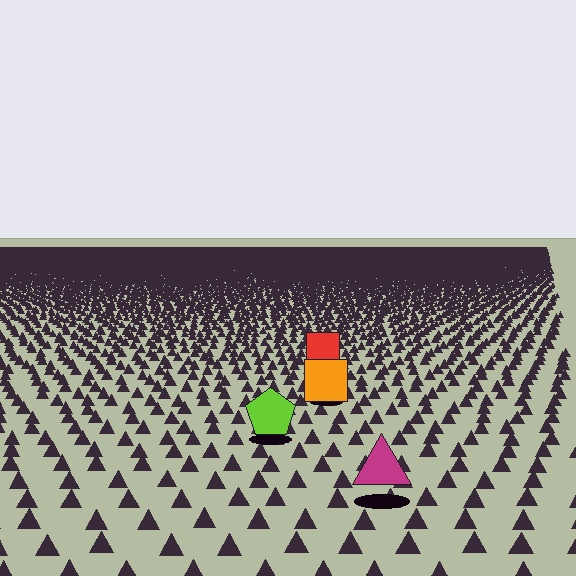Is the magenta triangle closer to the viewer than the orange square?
Yes. The magenta triangle is closer — you can tell from the texture gradient: the ground texture is coarser near it.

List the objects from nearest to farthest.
From nearest to farthest: the magenta triangle, the lime pentagon, the orange square, the red square.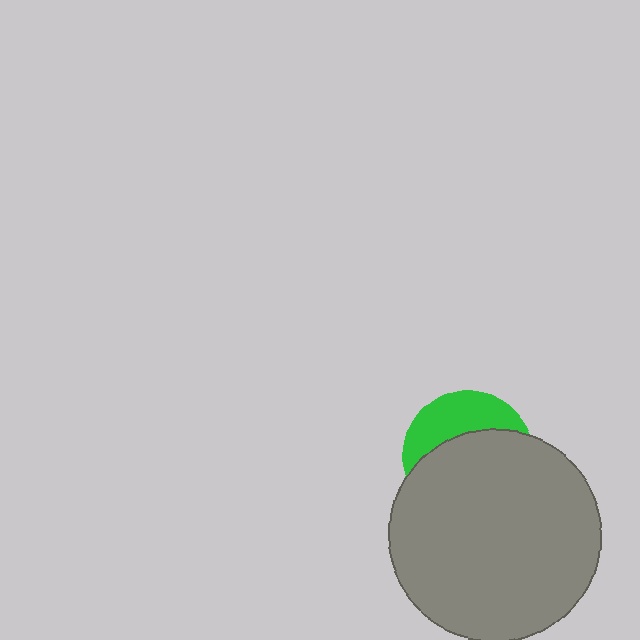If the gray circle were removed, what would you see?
You would see the complete green circle.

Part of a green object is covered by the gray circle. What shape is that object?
It is a circle.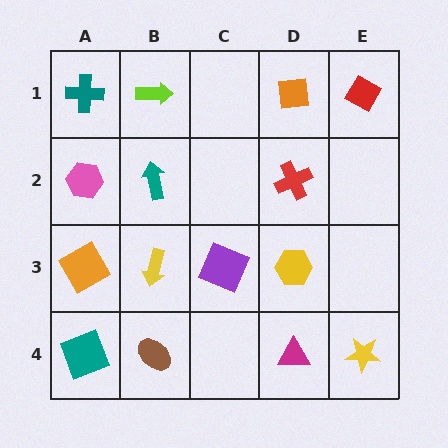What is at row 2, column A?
A pink hexagon.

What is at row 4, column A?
A teal square.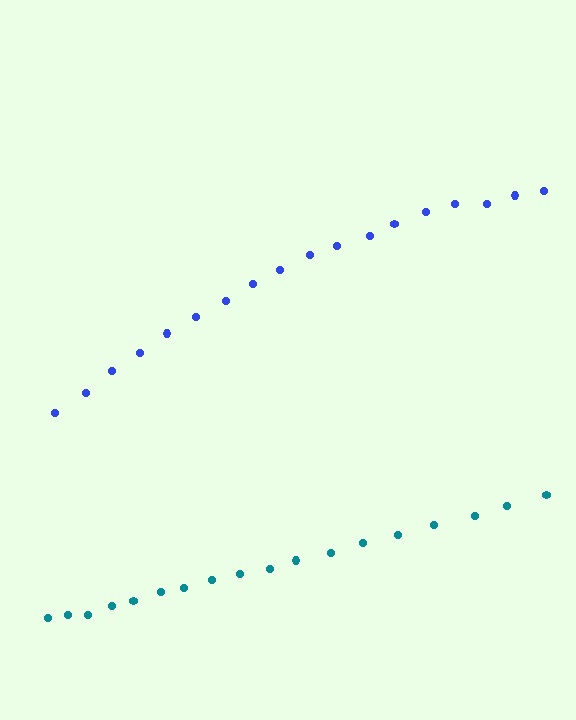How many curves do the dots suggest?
There are 2 distinct paths.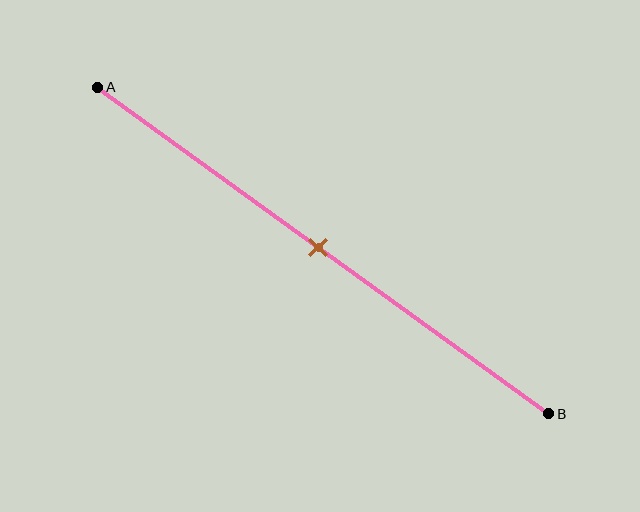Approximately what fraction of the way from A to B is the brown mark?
The brown mark is approximately 50% of the way from A to B.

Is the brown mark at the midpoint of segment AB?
Yes, the mark is approximately at the midpoint.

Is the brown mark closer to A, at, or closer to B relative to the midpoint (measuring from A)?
The brown mark is approximately at the midpoint of segment AB.